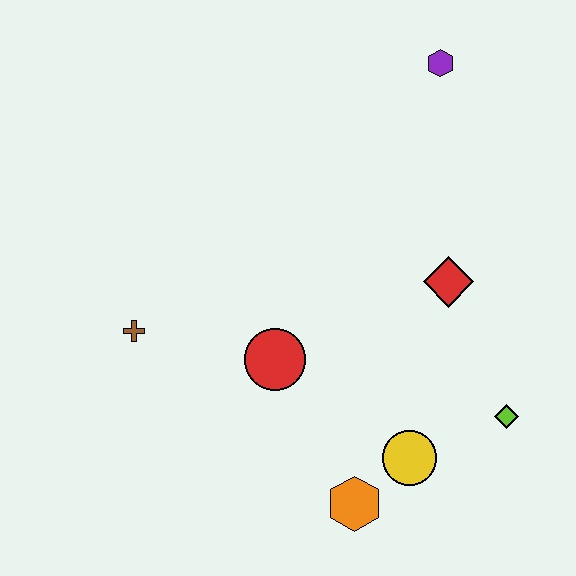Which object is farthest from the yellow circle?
The purple hexagon is farthest from the yellow circle.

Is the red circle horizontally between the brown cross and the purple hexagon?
Yes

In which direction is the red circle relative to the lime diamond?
The red circle is to the left of the lime diamond.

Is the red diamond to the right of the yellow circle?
Yes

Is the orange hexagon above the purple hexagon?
No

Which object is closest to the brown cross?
The red circle is closest to the brown cross.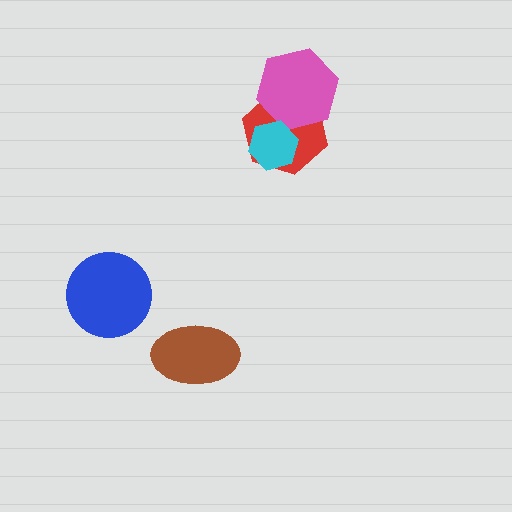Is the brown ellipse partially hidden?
No, no other shape covers it.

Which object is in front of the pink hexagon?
The cyan hexagon is in front of the pink hexagon.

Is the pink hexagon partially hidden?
Yes, it is partially covered by another shape.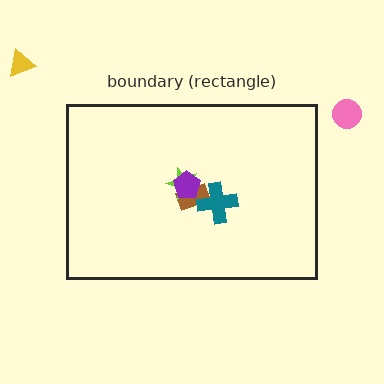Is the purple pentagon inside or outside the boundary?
Inside.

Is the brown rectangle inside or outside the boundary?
Inside.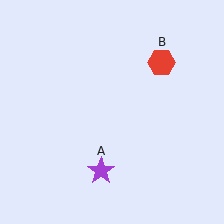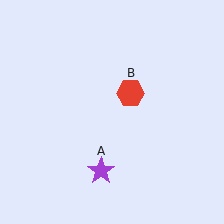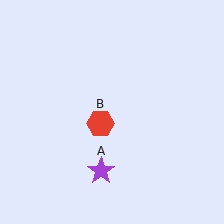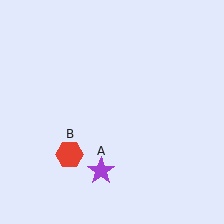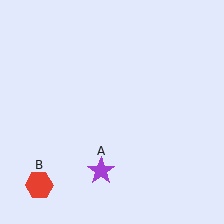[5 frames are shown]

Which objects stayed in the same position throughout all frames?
Purple star (object A) remained stationary.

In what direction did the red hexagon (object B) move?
The red hexagon (object B) moved down and to the left.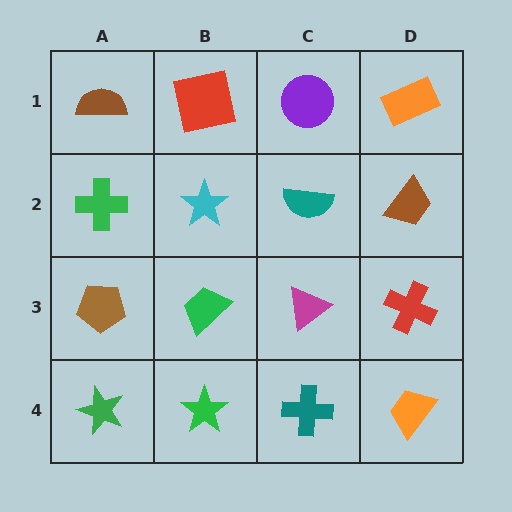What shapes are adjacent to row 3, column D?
A brown trapezoid (row 2, column D), an orange trapezoid (row 4, column D), a magenta triangle (row 3, column C).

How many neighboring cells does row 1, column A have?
2.